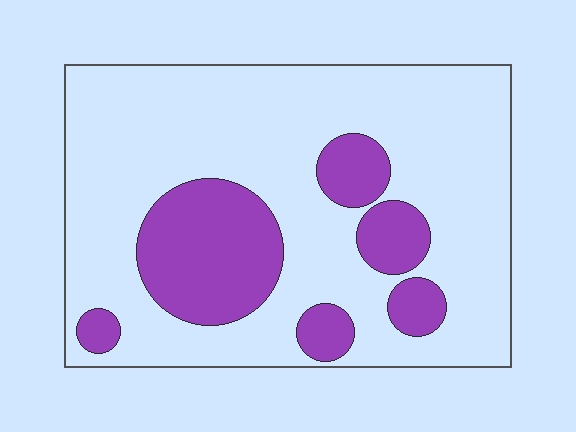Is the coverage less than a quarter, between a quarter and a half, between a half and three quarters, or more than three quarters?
Less than a quarter.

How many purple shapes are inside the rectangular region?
6.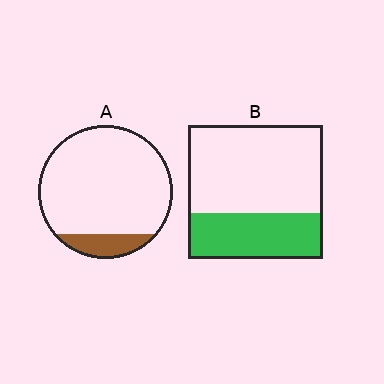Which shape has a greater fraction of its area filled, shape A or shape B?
Shape B.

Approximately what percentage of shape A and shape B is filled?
A is approximately 15% and B is approximately 35%.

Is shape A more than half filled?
No.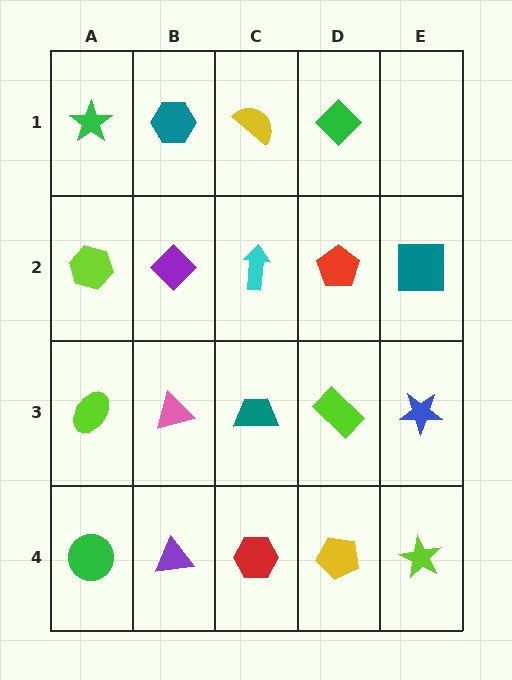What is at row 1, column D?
A green diamond.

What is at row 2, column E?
A teal square.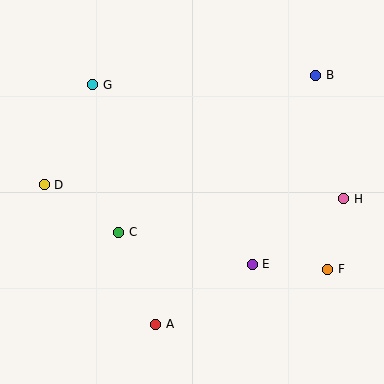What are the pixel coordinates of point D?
Point D is at (44, 185).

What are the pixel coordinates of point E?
Point E is at (252, 264).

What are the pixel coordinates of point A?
Point A is at (156, 324).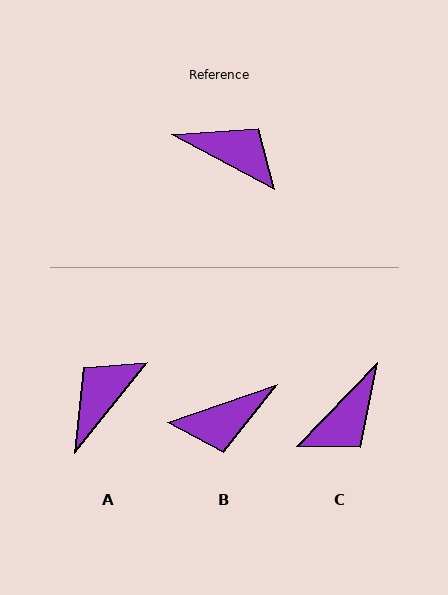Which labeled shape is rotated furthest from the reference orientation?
B, about 133 degrees away.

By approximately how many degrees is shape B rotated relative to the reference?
Approximately 133 degrees clockwise.